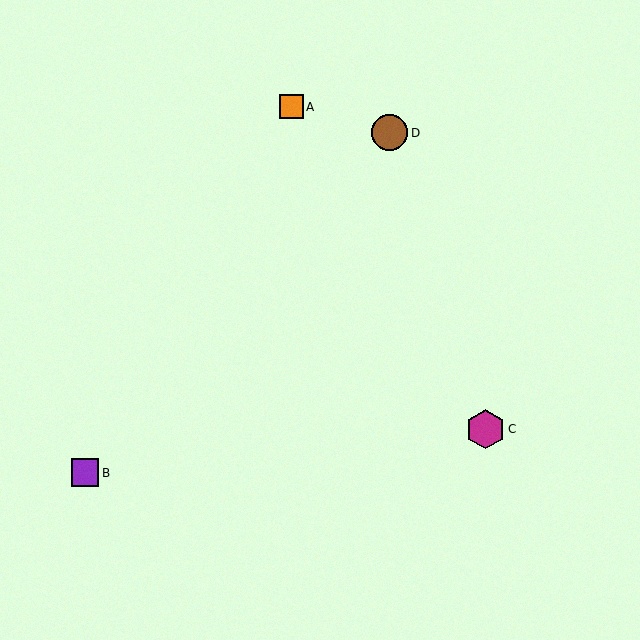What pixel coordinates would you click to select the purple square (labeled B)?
Click at (85, 473) to select the purple square B.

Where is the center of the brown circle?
The center of the brown circle is at (389, 133).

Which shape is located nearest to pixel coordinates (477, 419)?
The magenta hexagon (labeled C) at (486, 429) is nearest to that location.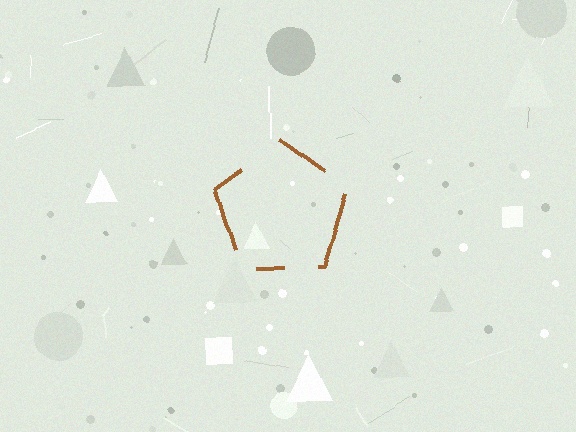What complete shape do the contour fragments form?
The contour fragments form a pentagon.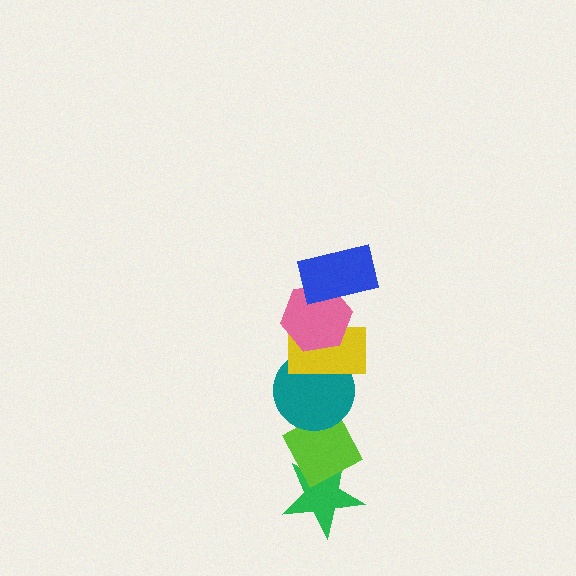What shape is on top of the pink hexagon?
The blue rectangle is on top of the pink hexagon.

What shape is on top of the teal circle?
The yellow rectangle is on top of the teal circle.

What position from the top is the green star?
The green star is 6th from the top.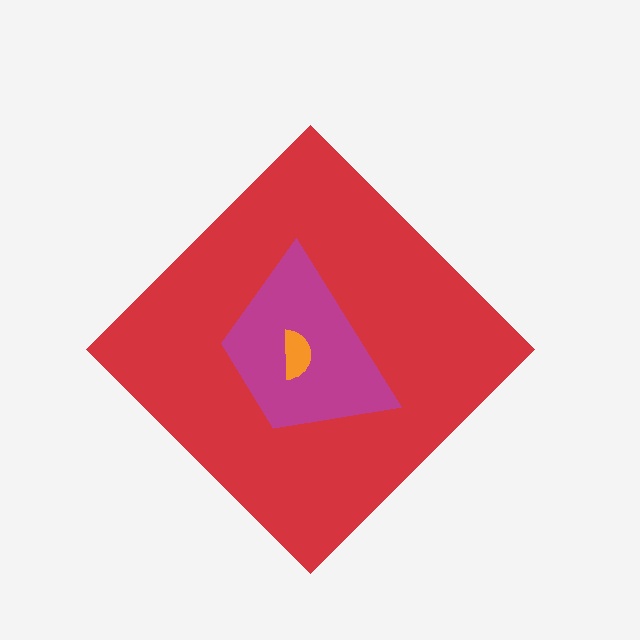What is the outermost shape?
The red diamond.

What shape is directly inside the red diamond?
The magenta trapezoid.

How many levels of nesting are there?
3.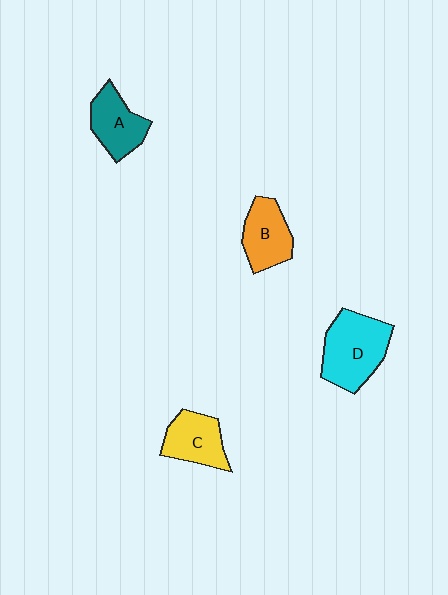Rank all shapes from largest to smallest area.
From largest to smallest: D (cyan), B (orange), A (teal), C (yellow).